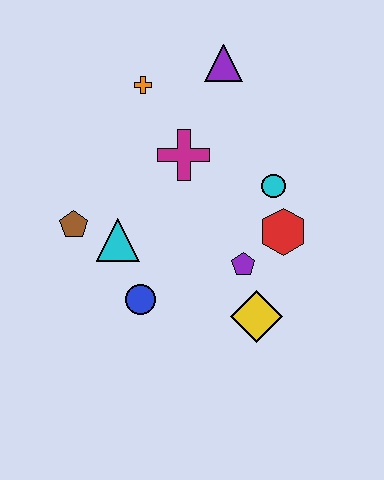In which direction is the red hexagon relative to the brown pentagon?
The red hexagon is to the right of the brown pentagon.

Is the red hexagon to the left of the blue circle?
No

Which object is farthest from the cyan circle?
The brown pentagon is farthest from the cyan circle.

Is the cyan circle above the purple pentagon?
Yes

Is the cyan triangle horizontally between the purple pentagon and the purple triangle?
No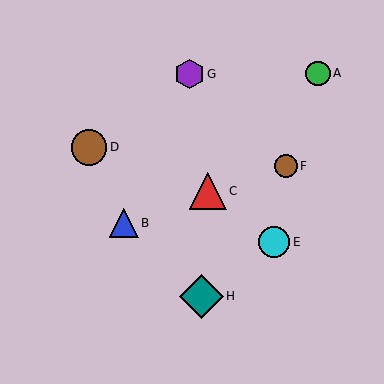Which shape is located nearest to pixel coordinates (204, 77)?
The purple hexagon (labeled G) at (190, 74) is nearest to that location.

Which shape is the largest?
The teal diamond (labeled H) is the largest.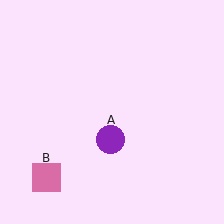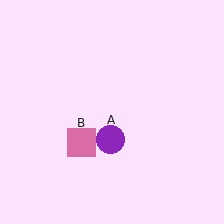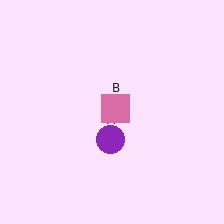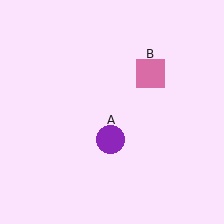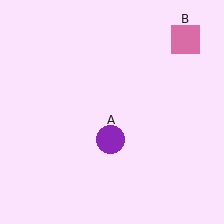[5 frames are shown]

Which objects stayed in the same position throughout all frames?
Purple circle (object A) remained stationary.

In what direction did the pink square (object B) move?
The pink square (object B) moved up and to the right.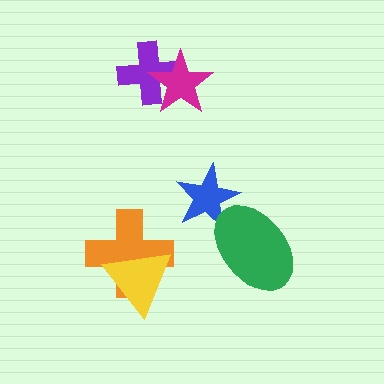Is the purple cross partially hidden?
Yes, it is partially covered by another shape.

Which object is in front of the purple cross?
The magenta star is in front of the purple cross.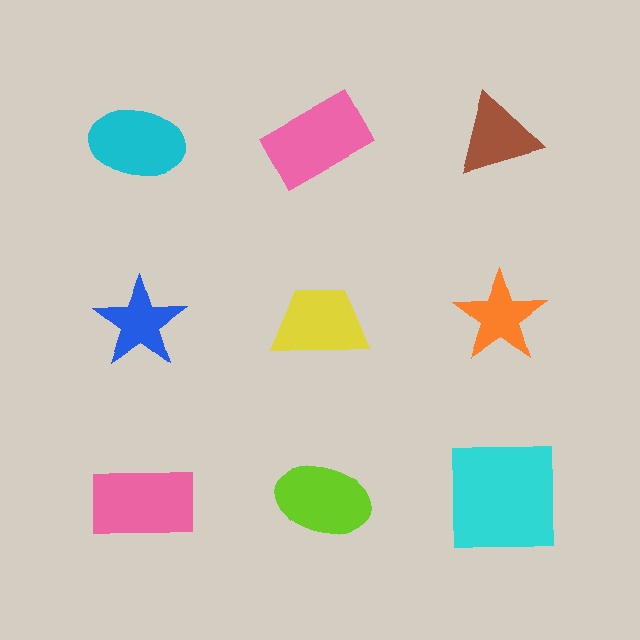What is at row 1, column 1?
A cyan ellipse.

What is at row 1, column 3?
A brown triangle.